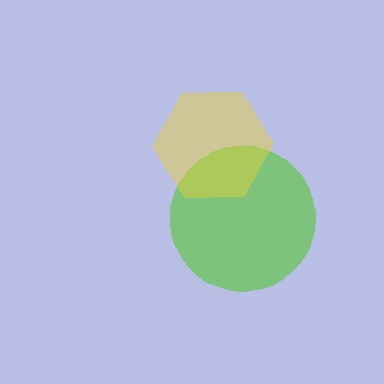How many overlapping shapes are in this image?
There are 2 overlapping shapes in the image.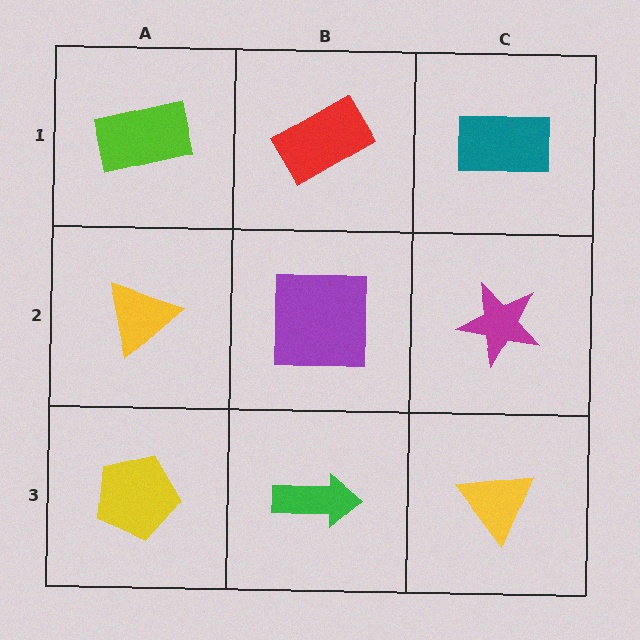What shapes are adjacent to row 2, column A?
A lime rectangle (row 1, column A), a yellow pentagon (row 3, column A), a purple square (row 2, column B).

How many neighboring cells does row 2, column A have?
3.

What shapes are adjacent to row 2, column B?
A red rectangle (row 1, column B), a green arrow (row 3, column B), a yellow triangle (row 2, column A), a magenta star (row 2, column C).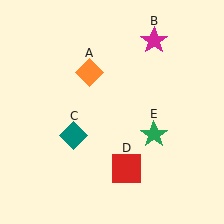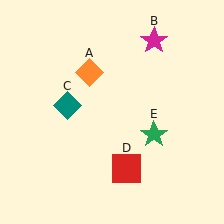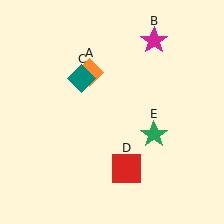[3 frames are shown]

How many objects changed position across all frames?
1 object changed position: teal diamond (object C).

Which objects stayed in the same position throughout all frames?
Orange diamond (object A) and magenta star (object B) and red square (object D) and green star (object E) remained stationary.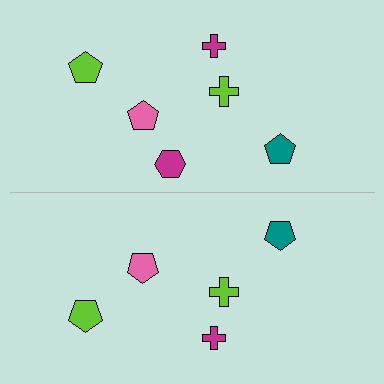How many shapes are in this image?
There are 11 shapes in this image.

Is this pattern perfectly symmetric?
No, the pattern is not perfectly symmetric. A magenta hexagon is missing from the bottom side.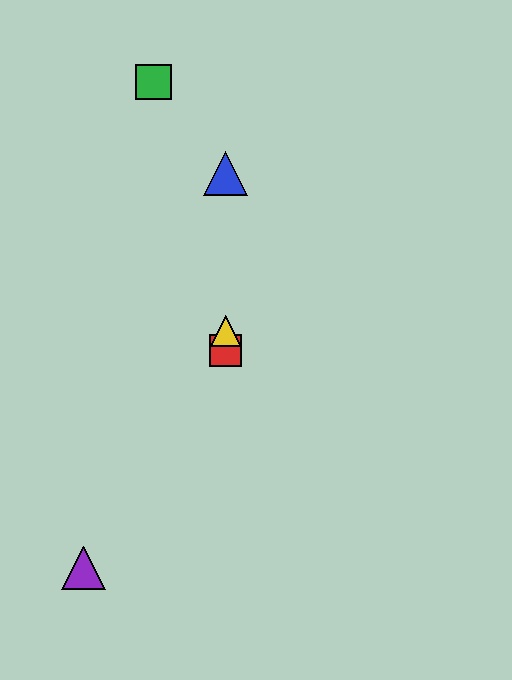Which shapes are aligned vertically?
The red square, the blue triangle, the yellow triangle are aligned vertically.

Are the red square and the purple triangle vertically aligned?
No, the red square is at x≈226 and the purple triangle is at x≈83.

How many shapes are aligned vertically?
3 shapes (the red square, the blue triangle, the yellow triangle) are aligned vertically.